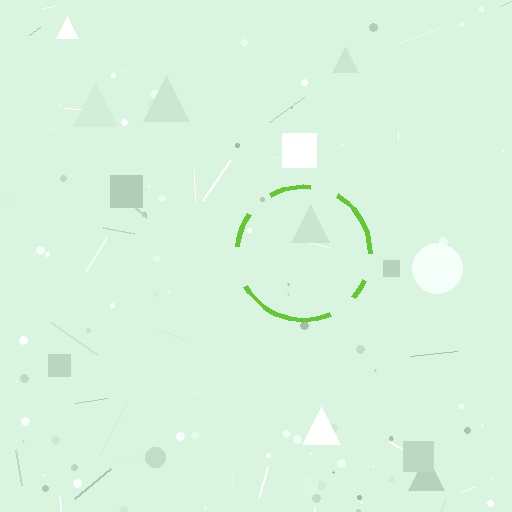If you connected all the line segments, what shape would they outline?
They would outline a circle.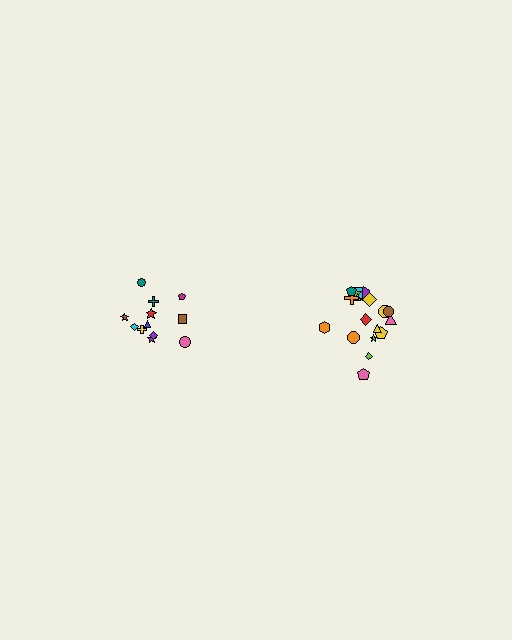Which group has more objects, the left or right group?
The right group.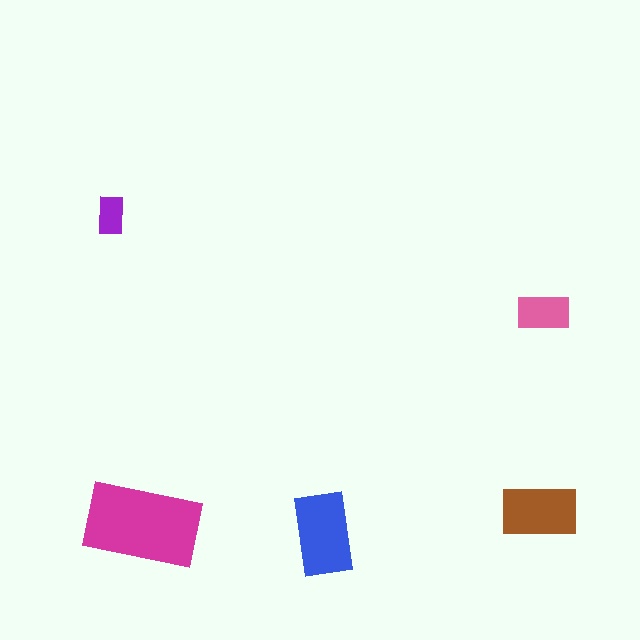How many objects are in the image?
There are 5 objects in the image.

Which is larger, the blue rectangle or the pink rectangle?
The blue one.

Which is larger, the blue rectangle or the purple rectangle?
The blue one.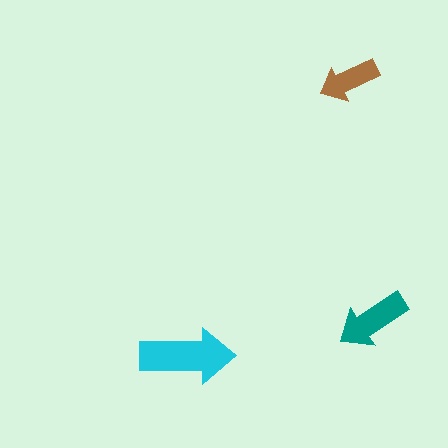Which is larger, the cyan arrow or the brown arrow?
The cyan one.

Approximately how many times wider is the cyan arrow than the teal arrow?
About 1.5 times wider.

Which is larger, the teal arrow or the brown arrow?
The teal one.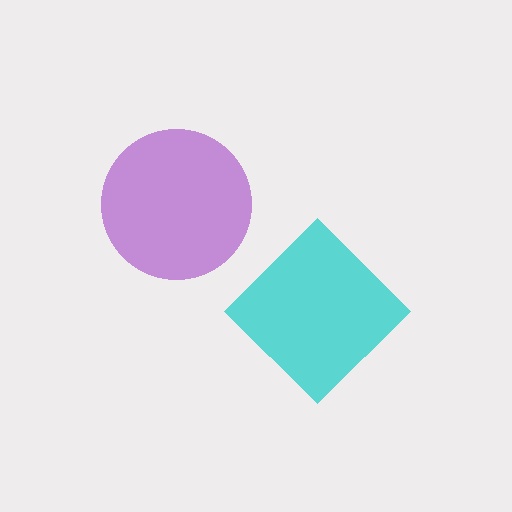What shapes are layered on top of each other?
The layered shapes are: a cyan diamond, a purple circle.